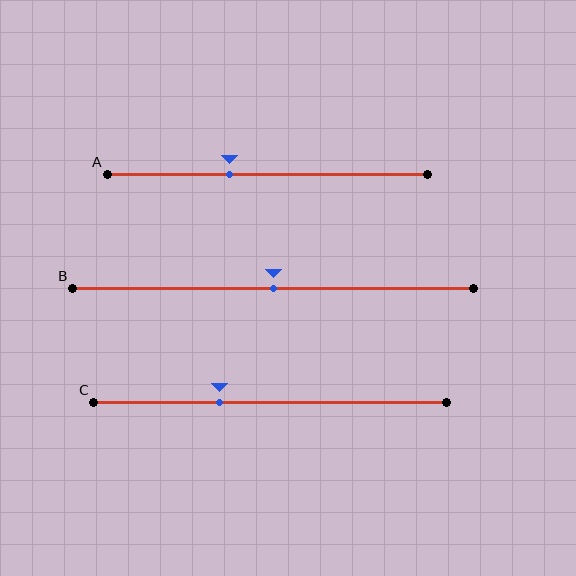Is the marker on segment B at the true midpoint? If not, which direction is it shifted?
Yes, the marker on segment B is at the true midpoint.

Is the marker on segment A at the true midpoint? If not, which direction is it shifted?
No, the marker on segment A is shifted to the left by about 12% of the segment length.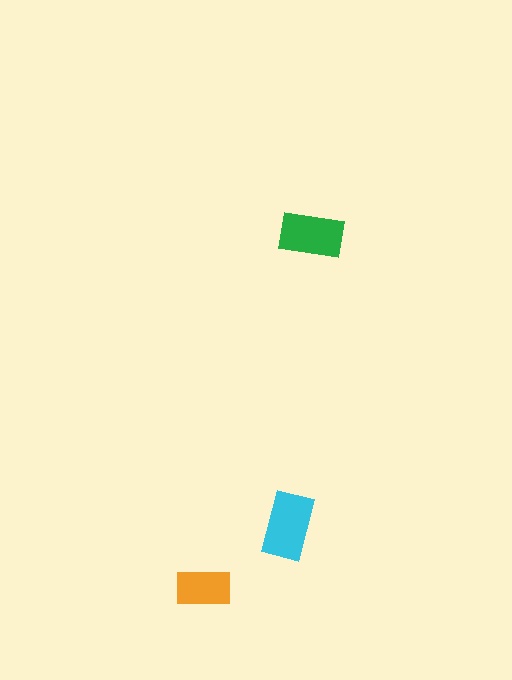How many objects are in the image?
There are 3 objects in the image.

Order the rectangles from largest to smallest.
the cyan one, the green one, the orange one.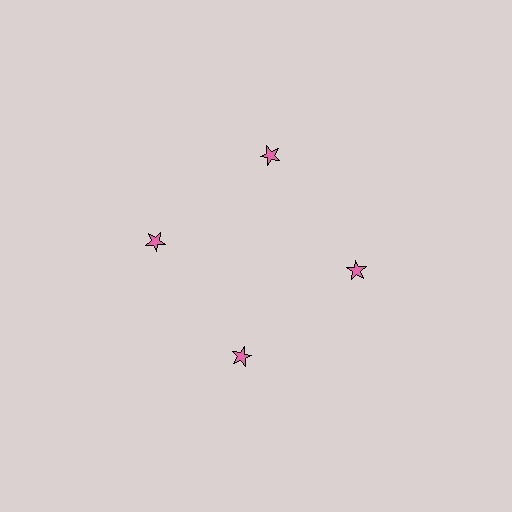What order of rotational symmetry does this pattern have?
This pattern has 4-fold rotational symmetry.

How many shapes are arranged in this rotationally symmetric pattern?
There are 4 shapes, arranged in 4 groups of 1.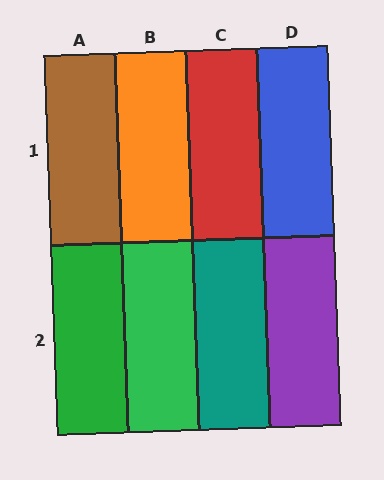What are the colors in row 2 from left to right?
Green, green, teal, purple.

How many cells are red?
1 cell is red.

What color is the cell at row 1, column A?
Brown.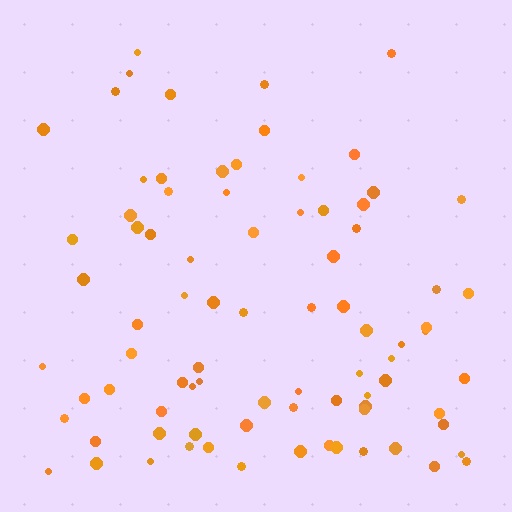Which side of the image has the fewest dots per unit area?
The top.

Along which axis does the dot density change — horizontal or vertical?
Vertical.